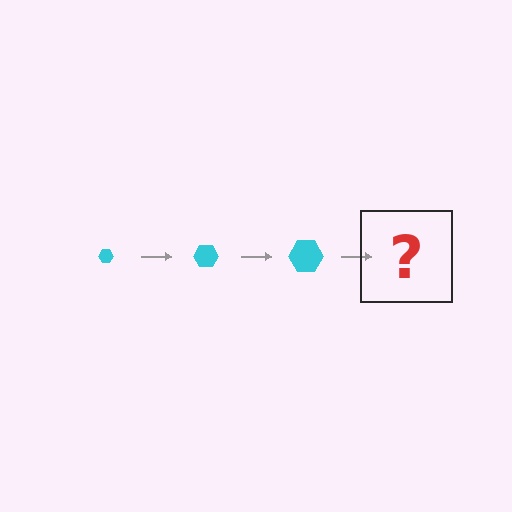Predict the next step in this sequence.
The next step is a cyan hexagon, larger than the previous one.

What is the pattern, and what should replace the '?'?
The pattern is that the hexagon gets progressively larger each step. The '?' should be a cyan hexagon, larger than the previous one.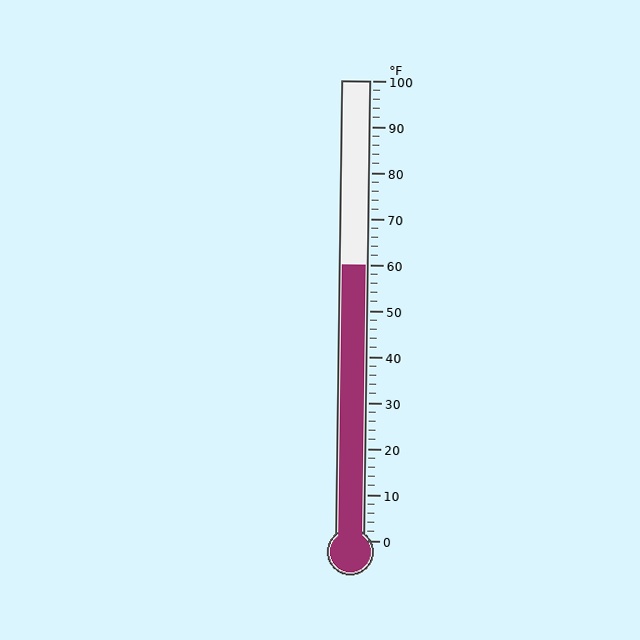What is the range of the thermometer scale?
The thermometer scale ranges from 0°F to 100°F.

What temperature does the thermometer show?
The thermometer shows approximately 60°F.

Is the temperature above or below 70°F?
The temperature is below 70°F.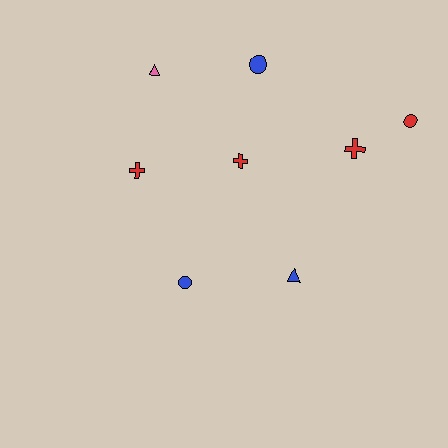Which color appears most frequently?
Red, with 4 objects.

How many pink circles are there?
There are no pink circles.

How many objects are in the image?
There are 8 objects.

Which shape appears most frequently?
Circle, with 3 objects.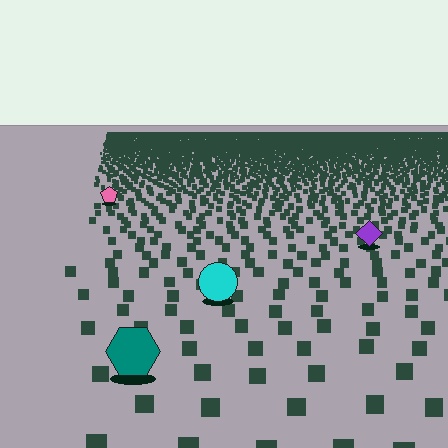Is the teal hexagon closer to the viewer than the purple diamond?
Yes. The teal hexagon is closer — you can tell from the texture gradient: the ground texture is coarser near it.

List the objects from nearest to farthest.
From nearest to farthest: the teal hexagon, the cyan circle, the purple diamond, the pink pentagon.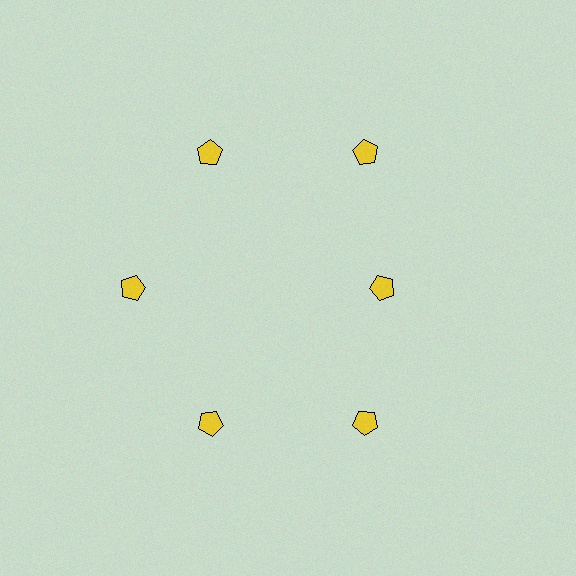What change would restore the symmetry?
The symmetry would be restored by moving it outward, back onto the ring so that all 6 pentagons sit at equal angles and equal distance from the center.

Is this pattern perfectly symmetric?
No. The 6 yellow pentagons are arranged in a ring, but one element near the 3 o'clock position is pulled inward toward the center, breaking the 6-fold rotational symmetry.